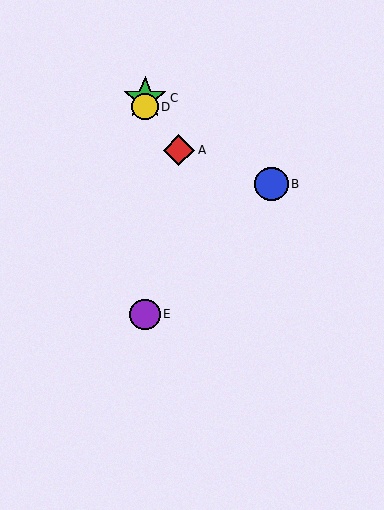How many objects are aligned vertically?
3 objects (C, D, E) are aligned vertically.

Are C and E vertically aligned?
Yes, both are at x≈145.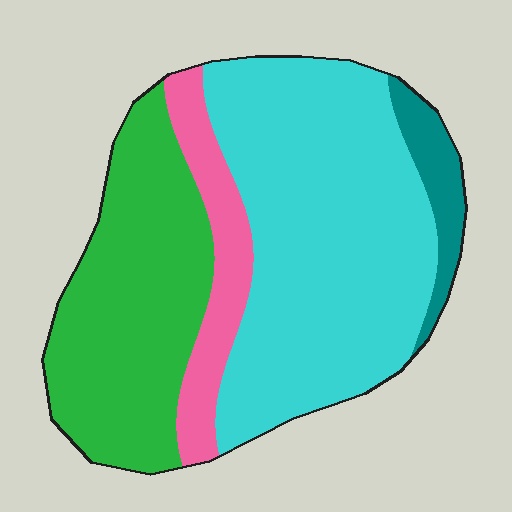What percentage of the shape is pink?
Pink takes up about one eighth (1/8) of the shape.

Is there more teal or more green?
Green.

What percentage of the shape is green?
Green takes up about one third (1/3) of the shape.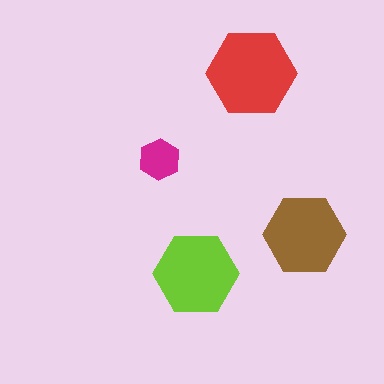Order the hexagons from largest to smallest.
the red one, the lime one, the brown one, the magenta one.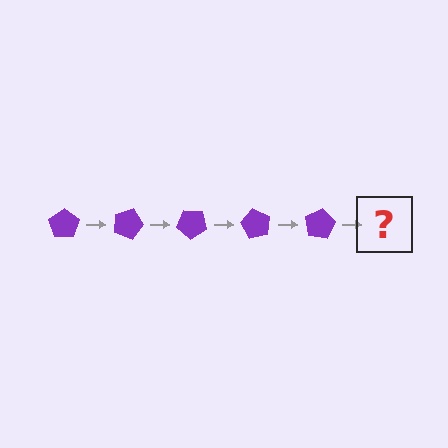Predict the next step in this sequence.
The next step is a purple pentagon rotated 100 degrees.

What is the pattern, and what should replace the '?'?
The pattern is that the pentagon rotates 20 degrees each step. The '?' should be a purple pentagon rotated 100 degrees.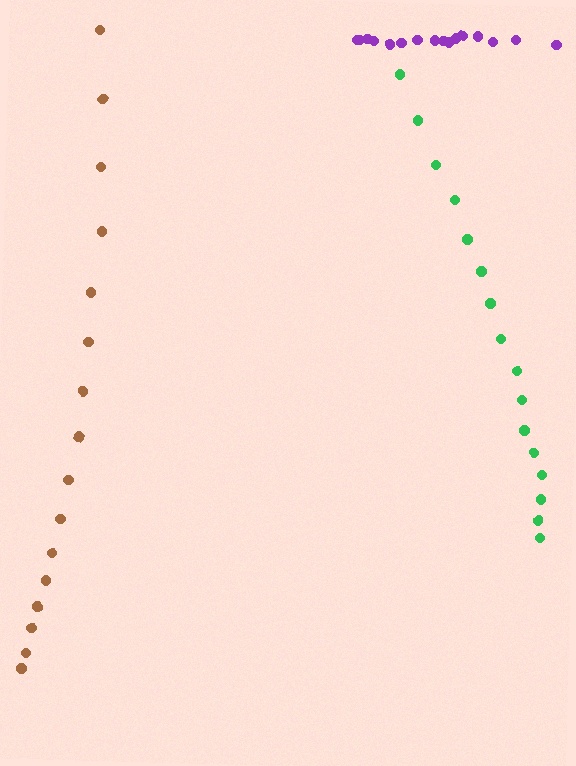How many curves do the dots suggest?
There are 3 distinct paths.